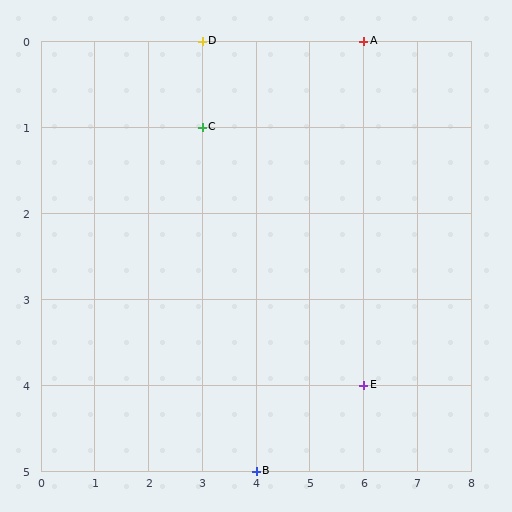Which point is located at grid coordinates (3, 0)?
Point D is at (3, 0).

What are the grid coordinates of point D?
Point D is at grid coordinates (3, 0).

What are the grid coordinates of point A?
Point A is at grid coordinates (6, 0).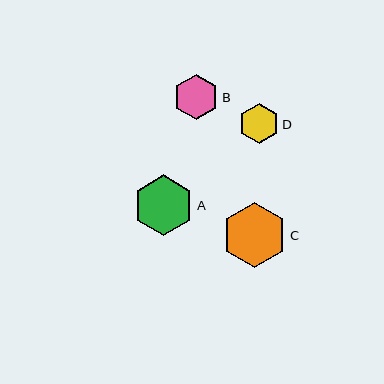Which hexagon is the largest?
Hexagon C is the largest with a size of approximately 65 pixels.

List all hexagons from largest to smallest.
From largest to smallest: C, A, B, D.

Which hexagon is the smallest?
Hexagon D is the smallest with a size of approximately 40 pixels.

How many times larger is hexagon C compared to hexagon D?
Hexagon C is approximately 1.6 times the size of hexagon D.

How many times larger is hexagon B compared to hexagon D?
Hexagon B is approximately 1.1 times the size of hexagon D.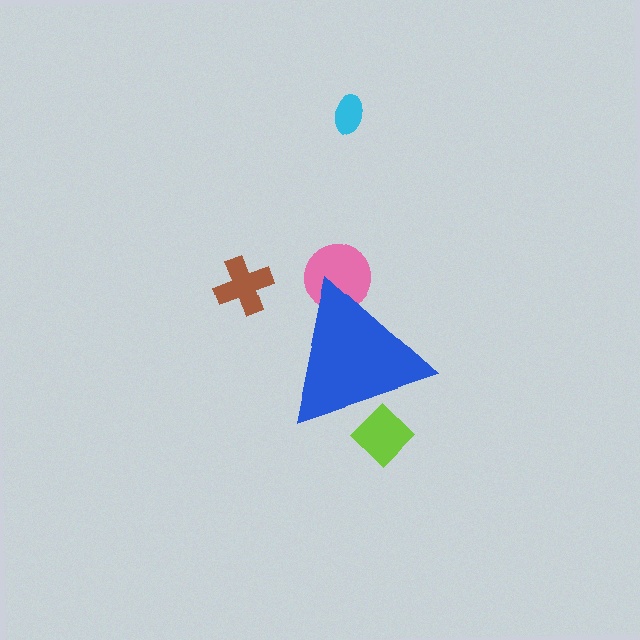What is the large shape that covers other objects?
A blue triangle.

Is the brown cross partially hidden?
No, the brown cross is fully visible.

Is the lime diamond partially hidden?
Yes, the lime diamond is partially hidden behind the blue triangle.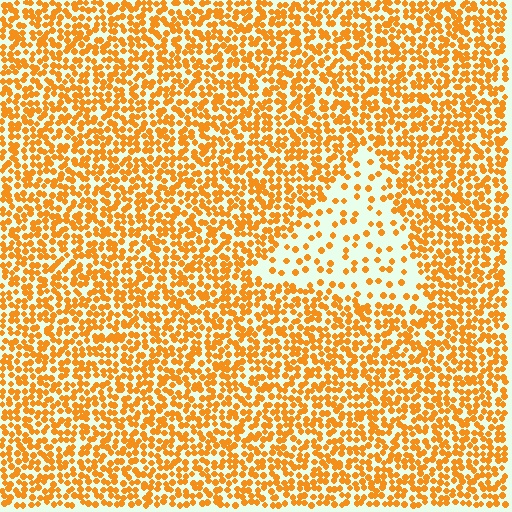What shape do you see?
I see a triangle.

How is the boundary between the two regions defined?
The boundary is defined by a change in element density (approximately 2.9x ratio). All elements are the same color, size, and shape.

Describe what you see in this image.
The image contains small orange elements arranged at two different densities. A triangle-shaped region is visible where the elements are less densely packed than the surrounding area.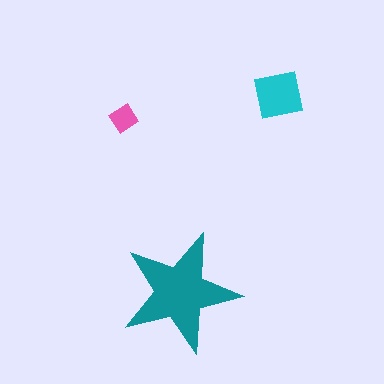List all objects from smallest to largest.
The pink diamond, the cyan square, the teal star.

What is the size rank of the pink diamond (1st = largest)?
3rd.